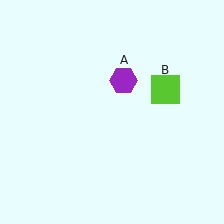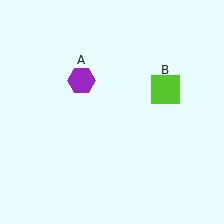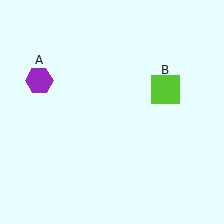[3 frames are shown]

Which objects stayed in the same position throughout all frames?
Lime square (object B) remained stationary.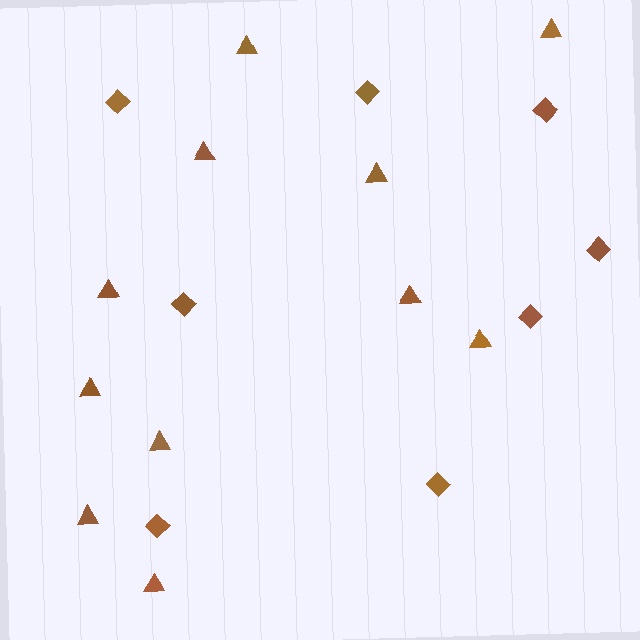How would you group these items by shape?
There are 2 groups: one group of triangles (11) and one group of diamonds (8).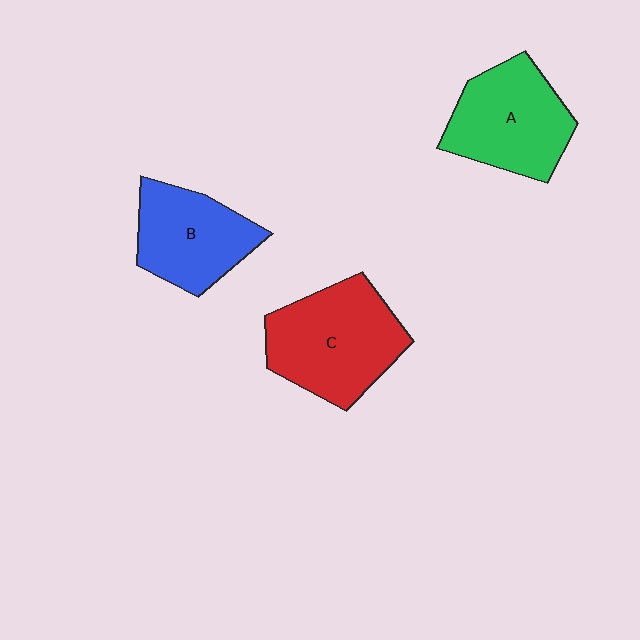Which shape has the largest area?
Shape C (red).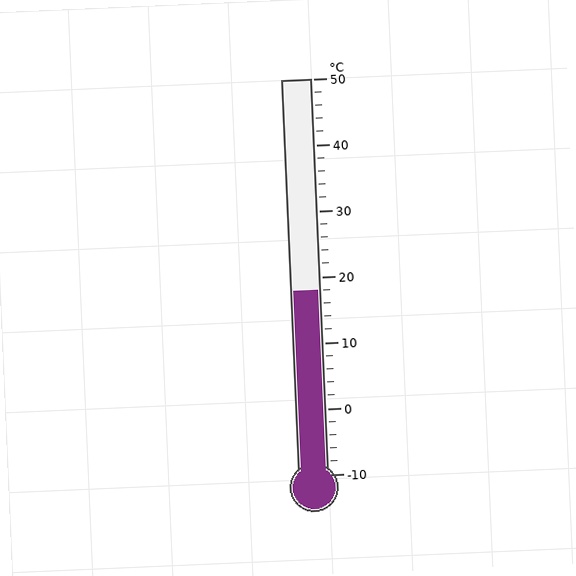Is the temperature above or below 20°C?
The temperature is below 20°C.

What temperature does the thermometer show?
The thermometer shows approximately 18°C.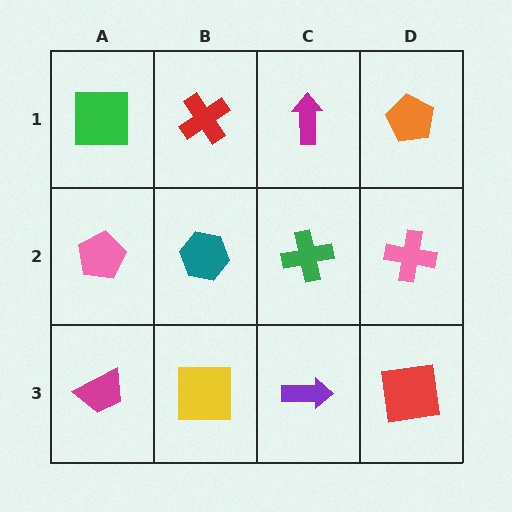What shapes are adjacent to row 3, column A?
A pink pentagon (row 2, column A), a yellow square (row 3, column B).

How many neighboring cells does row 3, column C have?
3.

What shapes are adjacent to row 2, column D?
An orange pentagon (row 1, column D), a red square (row 3, column D), a green cross (row 2, column C).